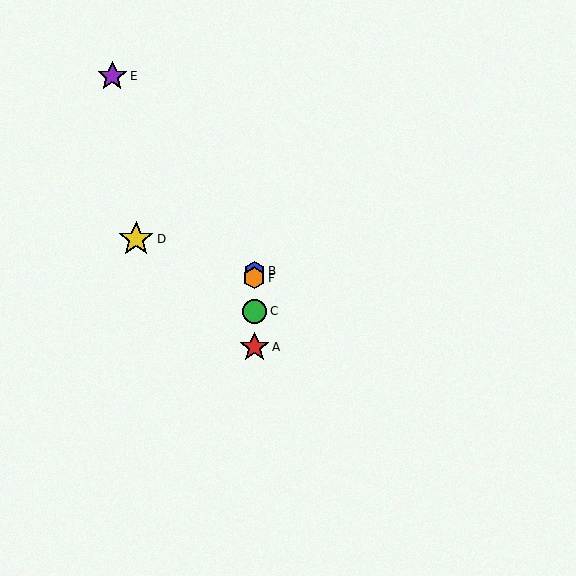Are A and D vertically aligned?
No, A is at x≈254 and D is at x≈136.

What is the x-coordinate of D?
Object D is at x≈136.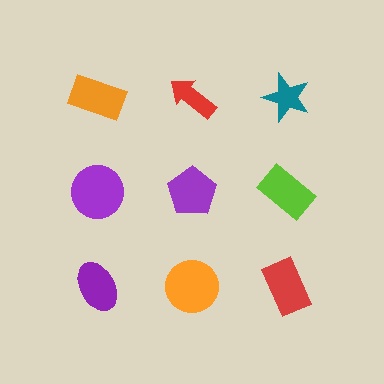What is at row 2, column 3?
A lime rectangle.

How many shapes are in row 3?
3 shapes.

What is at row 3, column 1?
A purple ellipse.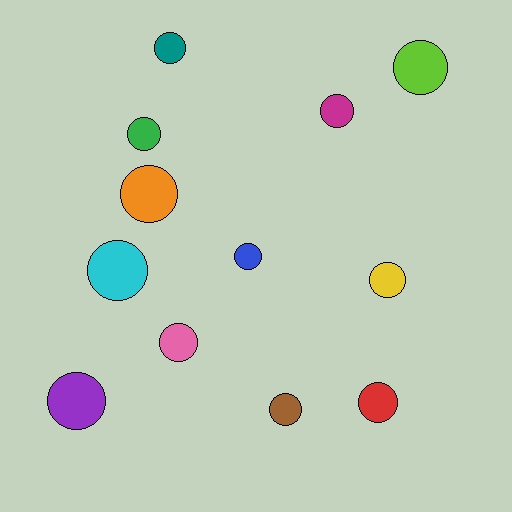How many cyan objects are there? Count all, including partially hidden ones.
There is 1 cyan object.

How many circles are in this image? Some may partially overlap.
There are 12 circles.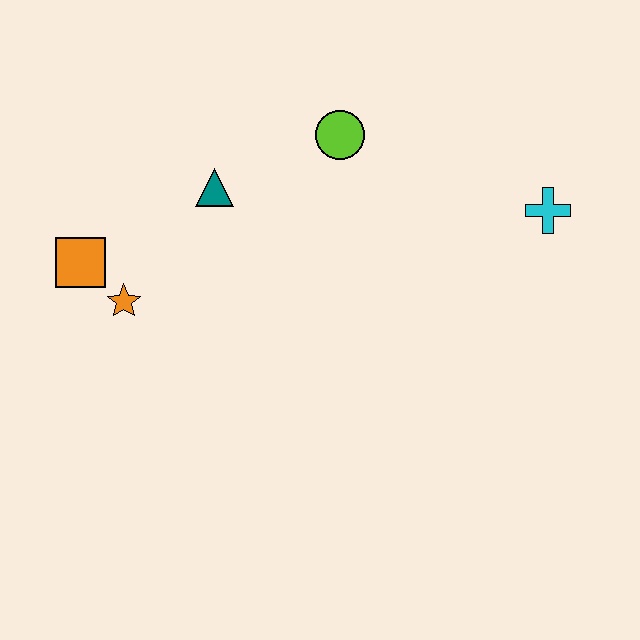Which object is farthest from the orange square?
The cyan cross is farthest from the orange square.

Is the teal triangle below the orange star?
No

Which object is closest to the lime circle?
The teal triangle is closest to the lime circle.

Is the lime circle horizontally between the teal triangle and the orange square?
No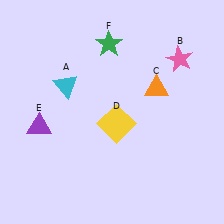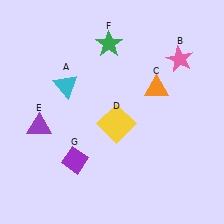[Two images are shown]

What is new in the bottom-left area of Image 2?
A purple diamond (G) was added in the bottom-left area of Image 2.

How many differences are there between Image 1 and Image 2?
There is 1 difference between the two images.